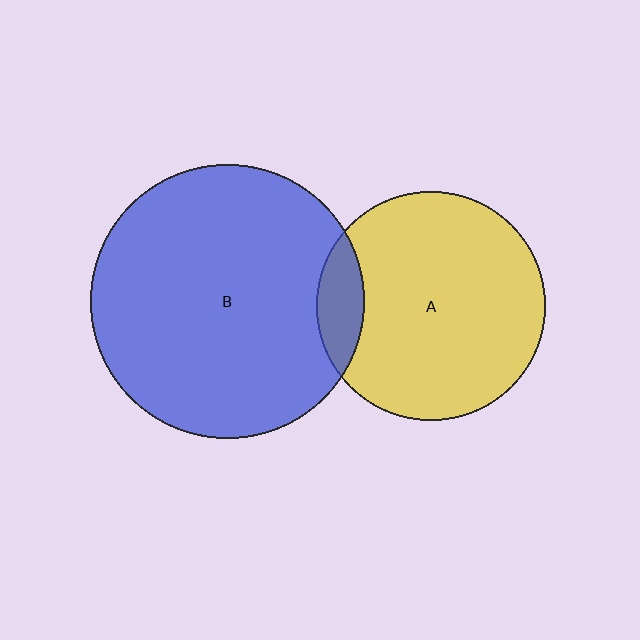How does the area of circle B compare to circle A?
Approximately 1.4 times.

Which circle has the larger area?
Circle B (blue).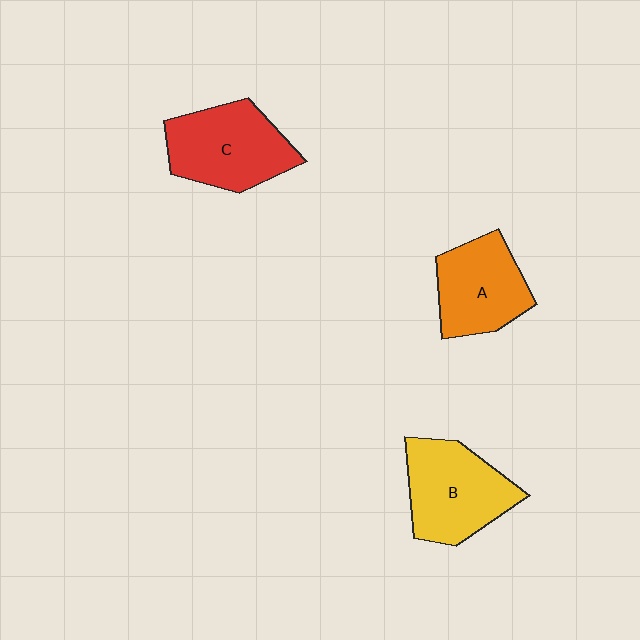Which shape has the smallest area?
Shape A (orange).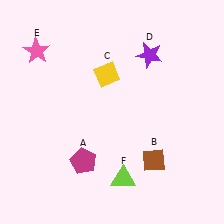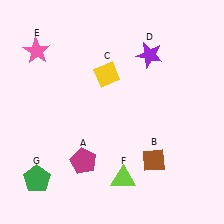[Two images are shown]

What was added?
A green pentagon (G) was added in Image 2.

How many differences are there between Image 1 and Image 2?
There is 1 difference between the two images.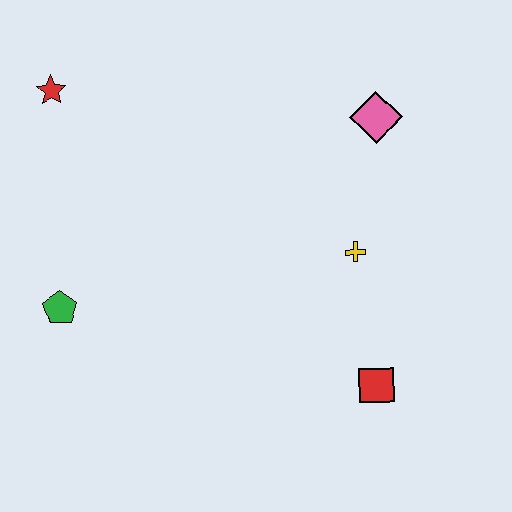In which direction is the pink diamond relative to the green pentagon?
The pink diamond is to the right of the green pentagon.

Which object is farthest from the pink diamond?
The green pentagon is farthest from the pink diamond.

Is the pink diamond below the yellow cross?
No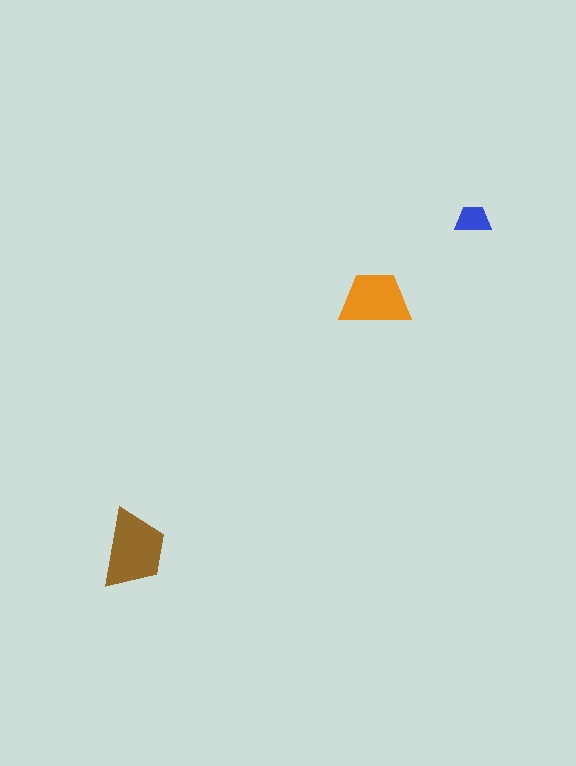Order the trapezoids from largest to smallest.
the brown one, the orange one, the blue one.